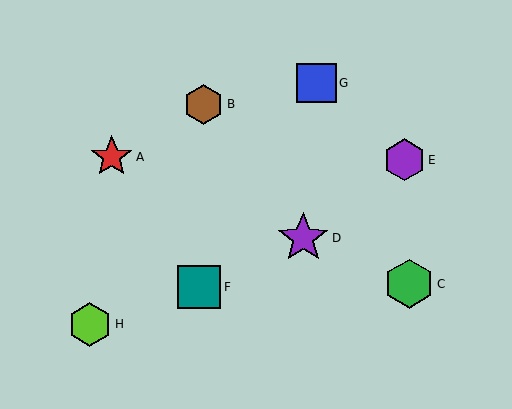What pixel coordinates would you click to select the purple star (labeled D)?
Click at (303, 238) to select the purple star D.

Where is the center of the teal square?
The center of the teal square is at (199, 287).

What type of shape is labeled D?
Shape D is a purple star.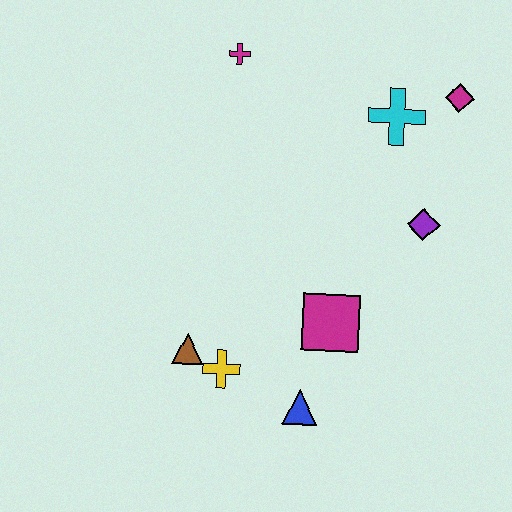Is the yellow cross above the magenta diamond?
No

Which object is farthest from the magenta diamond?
The brown triangle is farthest from the magenta diamond.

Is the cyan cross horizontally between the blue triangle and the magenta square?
No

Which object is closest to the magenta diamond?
The cyan cross is closest to the magenta diamond.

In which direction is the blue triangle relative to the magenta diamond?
The blue triangle is below the magenta diamond.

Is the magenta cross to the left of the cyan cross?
Yes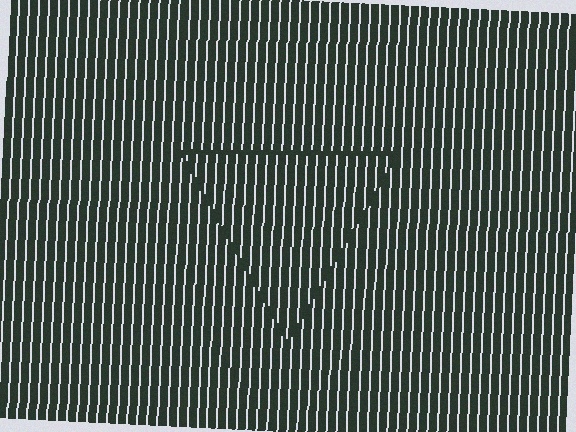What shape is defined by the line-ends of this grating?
An illusory triangle. The interior of the shape contains the same grating, shifted by half a period — the contour is defined by the phase discontinuity where line-ends from the inner and outer gratings abut.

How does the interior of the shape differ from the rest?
The interior of the shape contains the same grating, shifted by half a period — the contour is defined by the phase discontinuity where line-ends from the inner and outer gratings abut.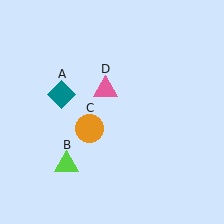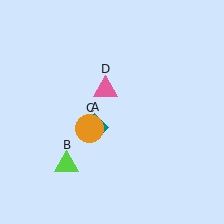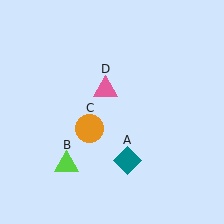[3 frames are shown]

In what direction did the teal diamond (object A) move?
The teal diamond (object A) moved down and to the right.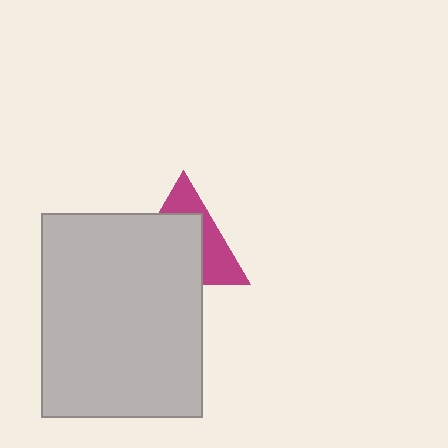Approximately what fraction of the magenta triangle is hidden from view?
Roughly 61% of the magenta triangle is hidden behind the light gray rectangle.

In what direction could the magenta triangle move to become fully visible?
The magenta triangle could move toward the upper-right. That would shift it out from behind the light gray rectangle entirely.